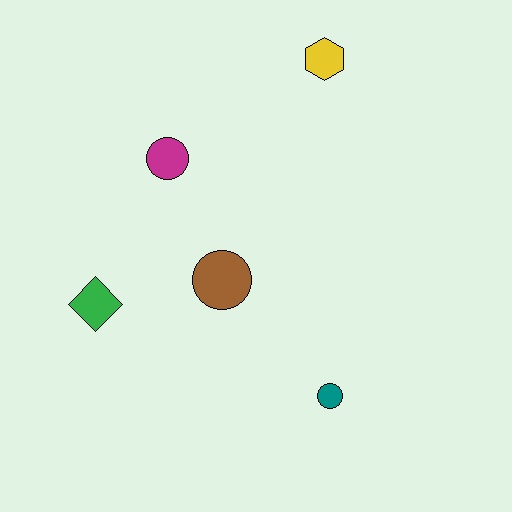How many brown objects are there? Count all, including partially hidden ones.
There is 1 brown object.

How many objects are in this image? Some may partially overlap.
There are 5 objects.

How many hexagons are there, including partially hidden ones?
There is 1 hexagon.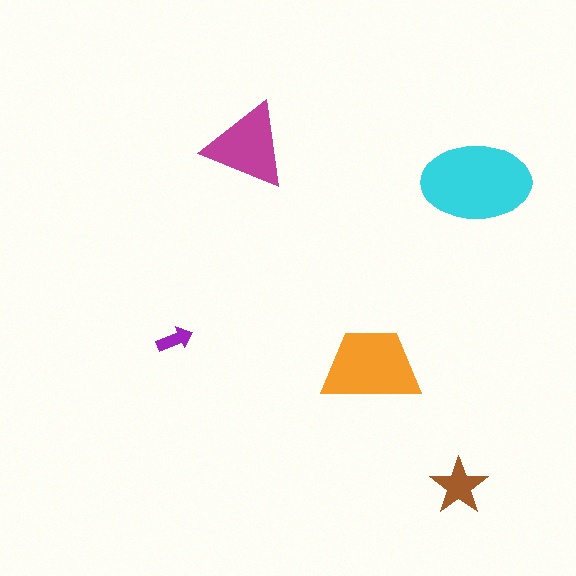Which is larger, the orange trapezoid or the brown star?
The orange trapezoid.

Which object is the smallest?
The purple arrow.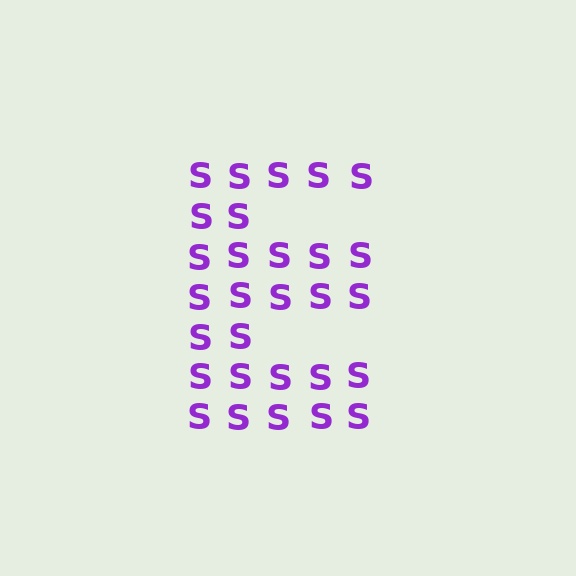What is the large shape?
The large shape is the letter E.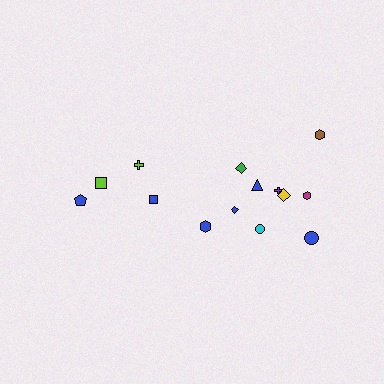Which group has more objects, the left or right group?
The right group.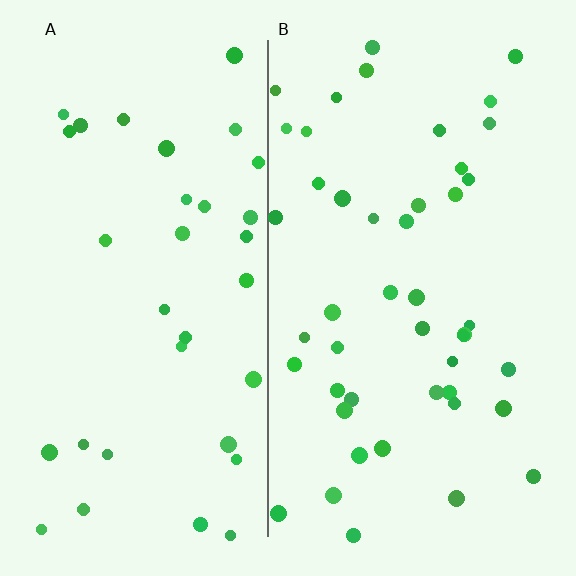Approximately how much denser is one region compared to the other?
Approximately 1.4× — region B over region A.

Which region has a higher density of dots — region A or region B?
B (the right).